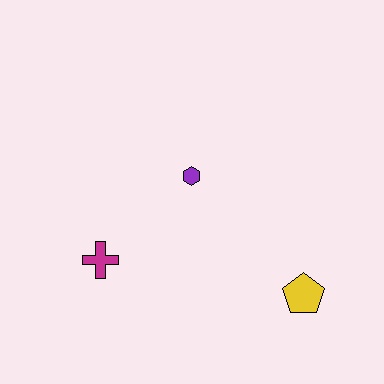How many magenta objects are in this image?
There is 1 magenta object.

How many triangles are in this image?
There are no triangles.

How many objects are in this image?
There are 3 objects.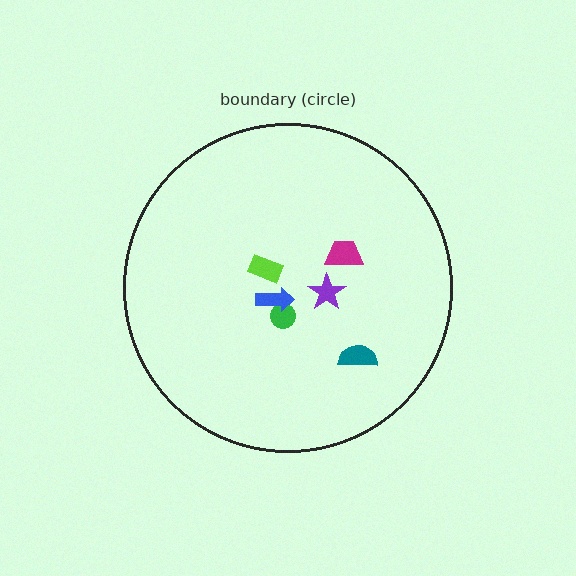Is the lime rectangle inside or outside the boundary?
Inside.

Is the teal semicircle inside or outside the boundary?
Inside.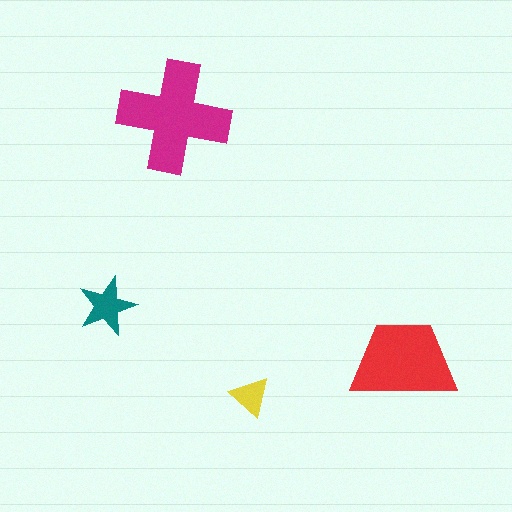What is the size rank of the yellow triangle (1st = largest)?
4th.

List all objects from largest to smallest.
The magenta cross, the red trapezoid, the teal star, the yellow triangle.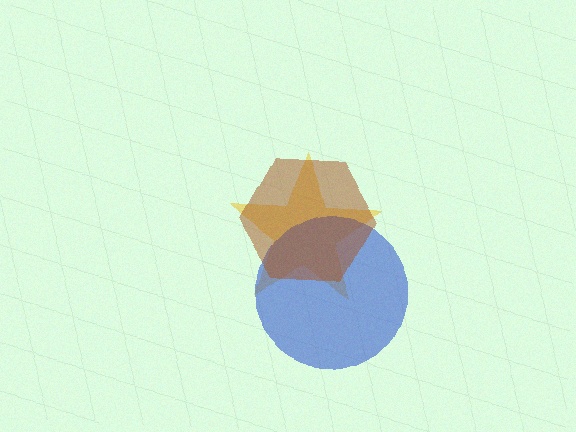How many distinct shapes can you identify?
There are 3 distinct shapes: a yellow star, a blue circle, a brown hexagon.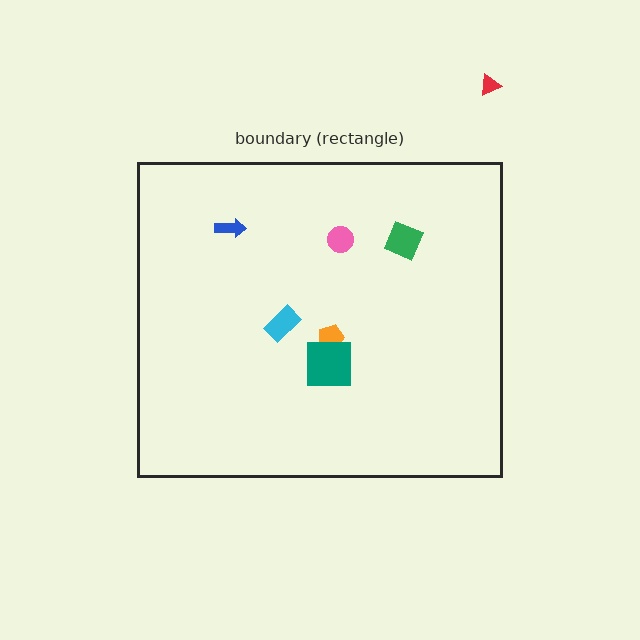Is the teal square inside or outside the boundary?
Inside.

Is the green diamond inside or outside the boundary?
Inside.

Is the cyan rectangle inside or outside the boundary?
Inside.